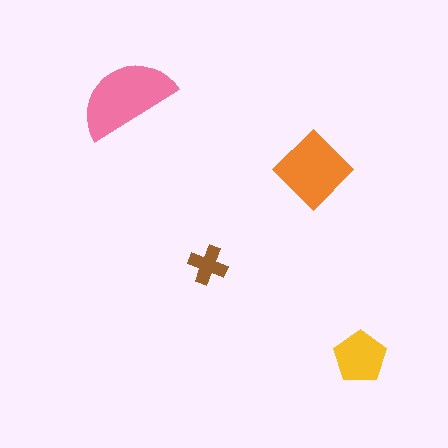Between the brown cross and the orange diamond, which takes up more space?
The orange diamond.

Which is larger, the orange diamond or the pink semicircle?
The pink semicircle.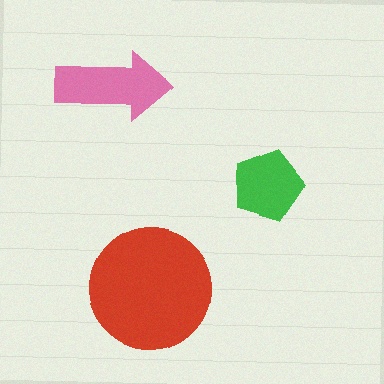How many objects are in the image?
There are 3 objects in the image.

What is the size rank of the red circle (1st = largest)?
1st.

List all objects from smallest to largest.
The green pentagon, the pink arrow, the red circle.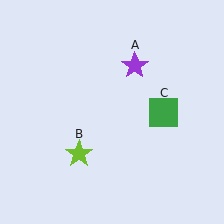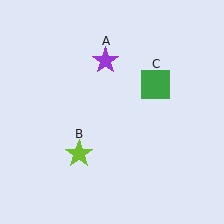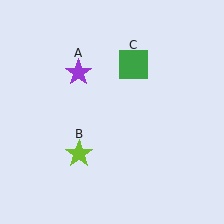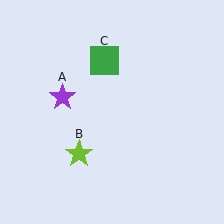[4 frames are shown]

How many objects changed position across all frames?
2 objects changed position: purple star (object A), green square (object C).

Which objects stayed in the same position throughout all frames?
Lime star (object B) remained stationary.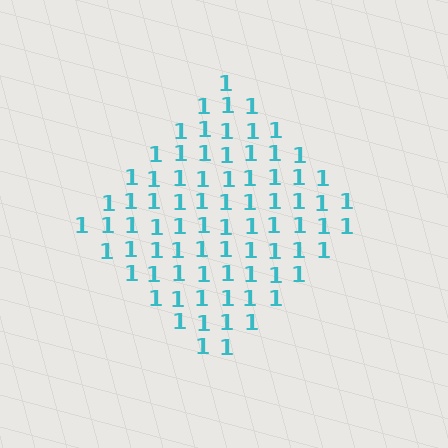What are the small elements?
The small elements are digit 1's.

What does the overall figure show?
The overall figure shows a diamond.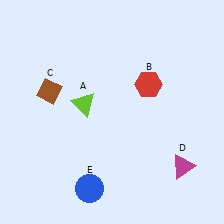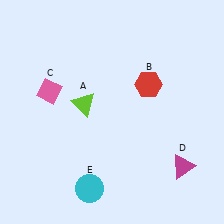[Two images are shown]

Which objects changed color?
C changed from brown to pink. E changed from blue to cyan.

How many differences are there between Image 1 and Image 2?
There are 2 differences between the two images.